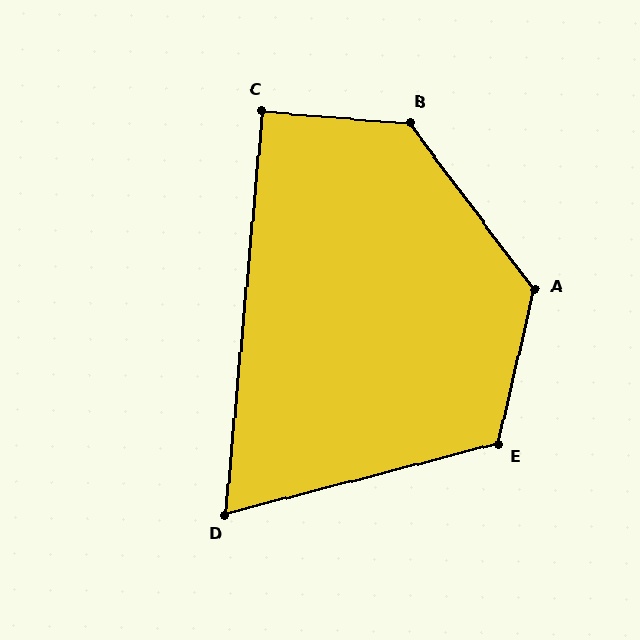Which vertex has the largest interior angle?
B, at approximately 131 degrees.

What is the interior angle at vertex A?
Approximately 130 degrees (obtuse).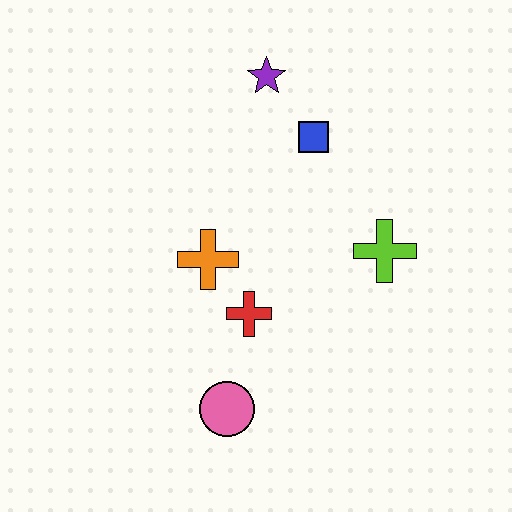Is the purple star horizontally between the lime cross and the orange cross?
Yes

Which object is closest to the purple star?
The blue square is closest to the purple star.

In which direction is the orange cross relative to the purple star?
The orange cross is below the purple star.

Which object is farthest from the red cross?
The purple star is farthest from the red cross.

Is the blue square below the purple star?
Yes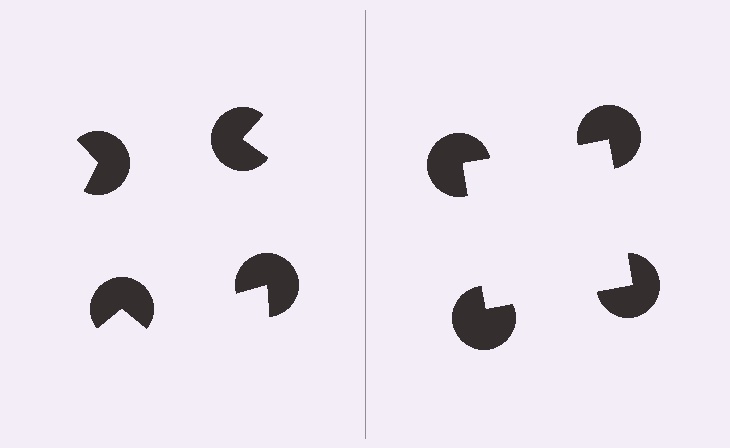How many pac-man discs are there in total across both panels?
8 — 4 on each side.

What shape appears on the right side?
An illusory square.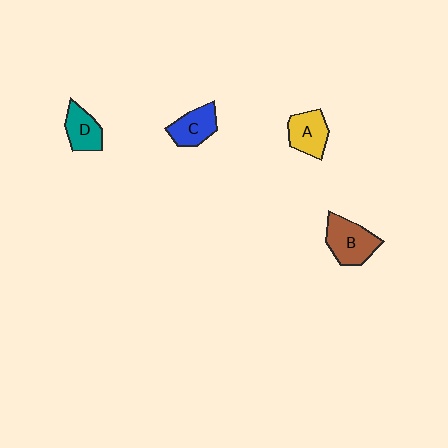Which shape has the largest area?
Shape B (brown).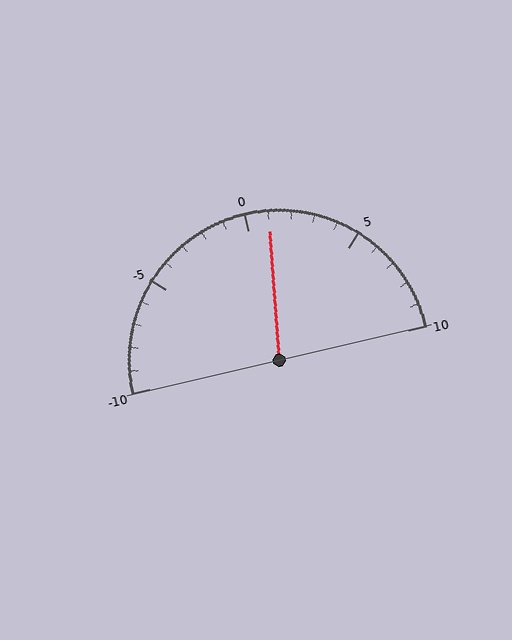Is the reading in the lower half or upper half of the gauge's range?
The reading is in the upper half of the range (-10 to 10).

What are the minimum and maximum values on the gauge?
The gauge ranges from -10 to 10.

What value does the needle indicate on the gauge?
The needle indicates approximately 1.